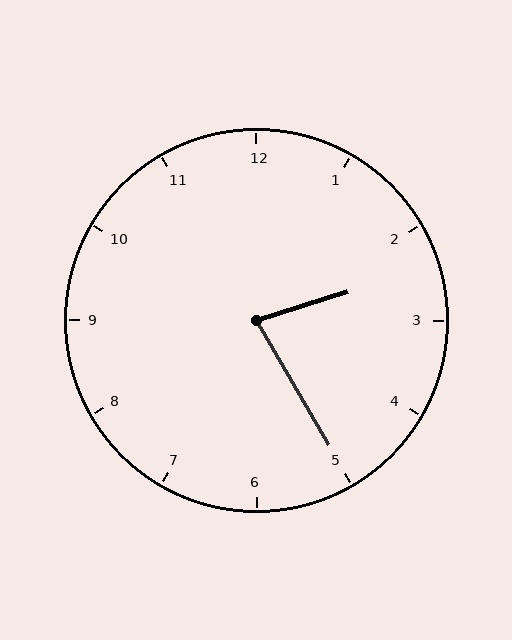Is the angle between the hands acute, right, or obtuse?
It is acute.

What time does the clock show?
2:25.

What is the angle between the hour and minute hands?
Approximately 78 degrees.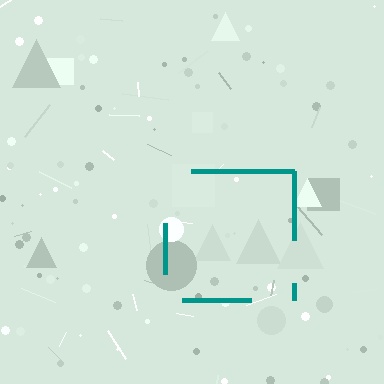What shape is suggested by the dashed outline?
The dashed outline suggests a square.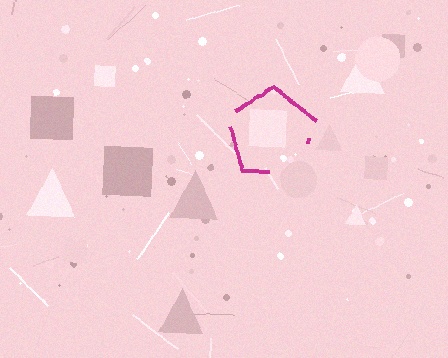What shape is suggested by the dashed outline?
The dashed outline suggests a pentagon.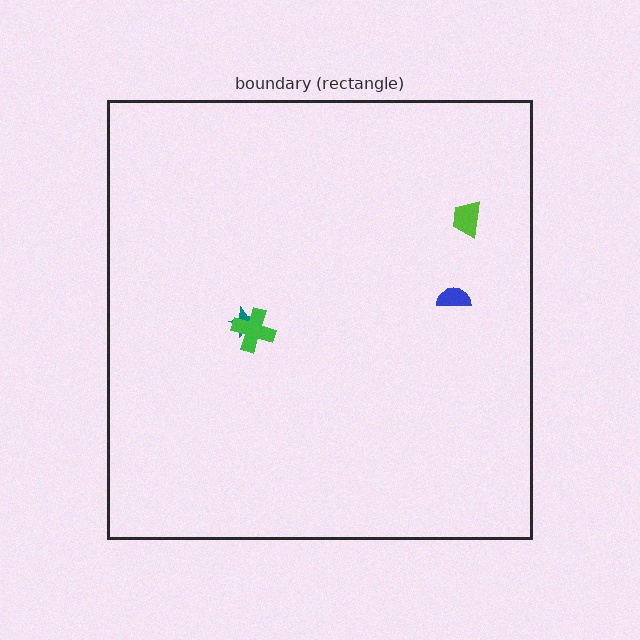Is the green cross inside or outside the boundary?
Inside.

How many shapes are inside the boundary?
4 inside, 0 outside.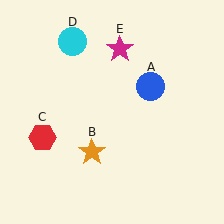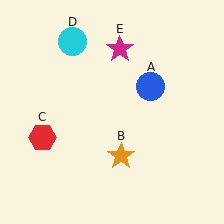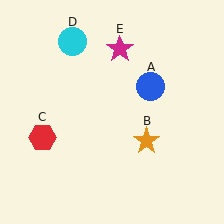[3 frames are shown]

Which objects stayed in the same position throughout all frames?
Blue circle (object A) and red hexagon (object C) and cyan circle (object D) and magenta star (object E) remained stationary.